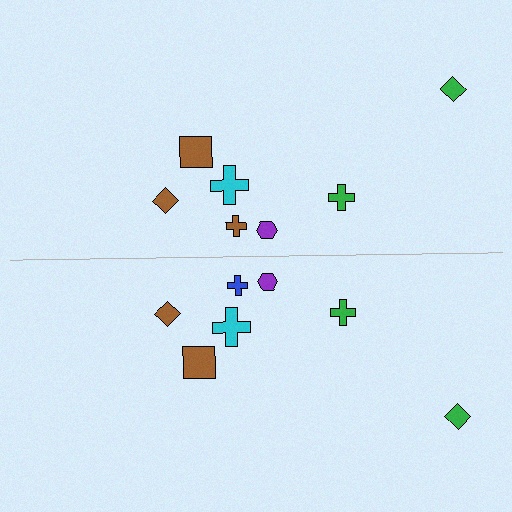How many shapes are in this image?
There are 14 shapes in this image.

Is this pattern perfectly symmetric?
No, the pattern is not perfectly symmetric. The blue cross on the bottom side breaks the symmetry — its mirror counterpart is brown.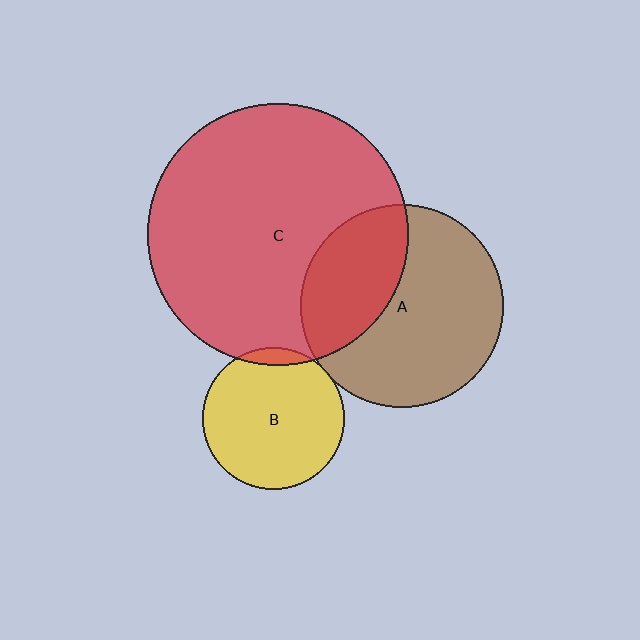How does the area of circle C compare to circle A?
Approximately 1.7 times.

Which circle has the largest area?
Circle C (red).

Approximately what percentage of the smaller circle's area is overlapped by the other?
Approximately 5%.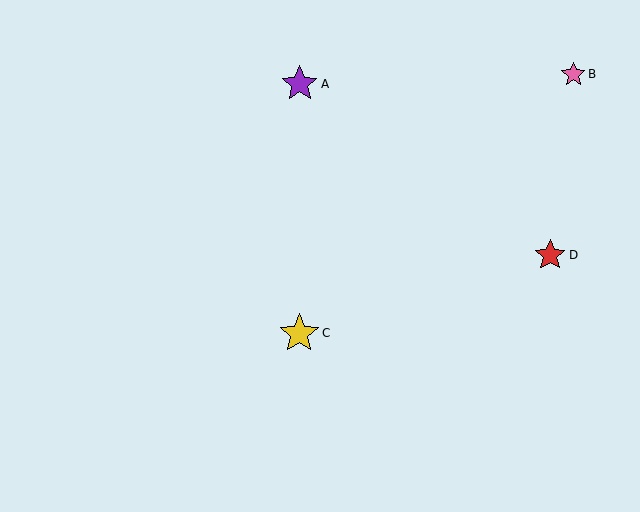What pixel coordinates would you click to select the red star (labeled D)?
Click at (550, 255) to select the red star D.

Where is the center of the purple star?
The center of the purple star is at (300, 84).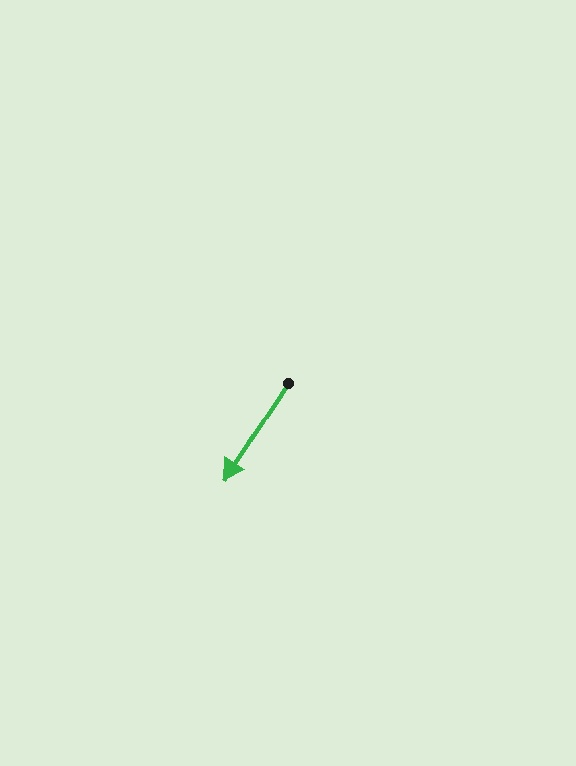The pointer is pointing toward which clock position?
Roughly 7 o'clock.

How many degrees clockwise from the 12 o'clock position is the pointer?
Approximately 213 degrees.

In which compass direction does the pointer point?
Southwest.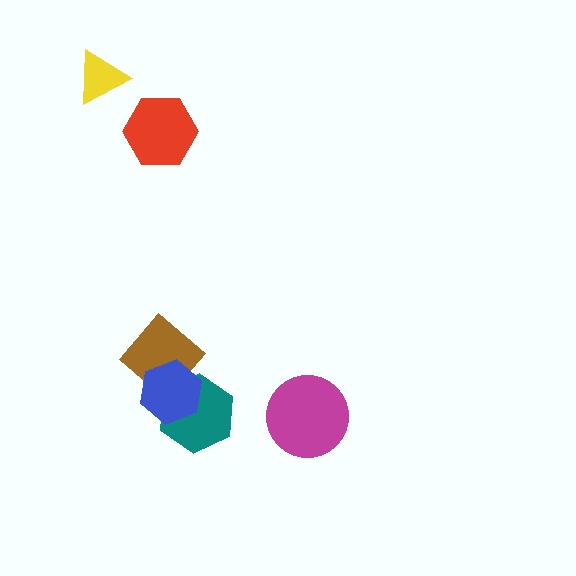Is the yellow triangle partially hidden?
No, no other shape covers it.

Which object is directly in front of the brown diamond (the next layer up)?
The teal hexagon is directly in front of the brown diamond.